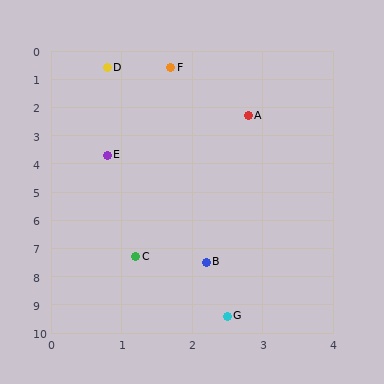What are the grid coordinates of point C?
Point C is at approximately (1.2, 7.3).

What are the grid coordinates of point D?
Point D is at approximately (0.8, 0.6).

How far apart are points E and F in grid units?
Points E and F are about 3.2 grid units apart.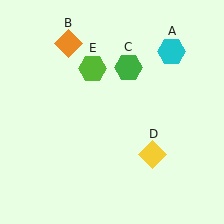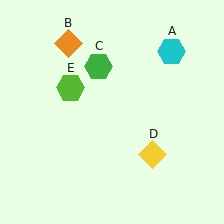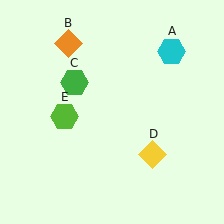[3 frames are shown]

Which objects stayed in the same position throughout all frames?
Cyan hexagon (object A) and orange diamond (object B) and yellow diamond (object D) remained stationary.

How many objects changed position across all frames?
2 objects changed position: green hexagon (object C), lime hexagon (object E).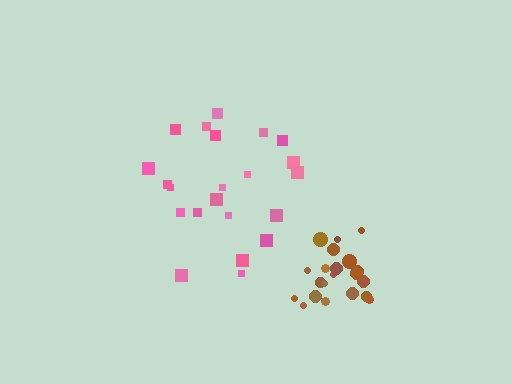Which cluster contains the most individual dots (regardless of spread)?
Brown (22).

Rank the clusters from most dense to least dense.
brown, pink.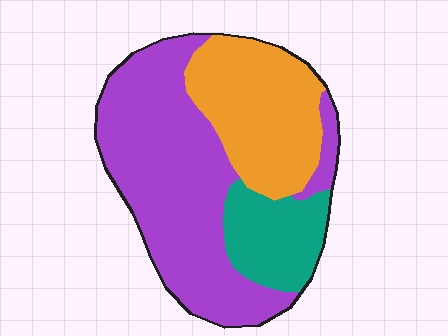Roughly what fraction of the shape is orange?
Orange covers around 30% of the shape.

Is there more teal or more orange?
Orange.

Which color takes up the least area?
Teal, at roughly 15%.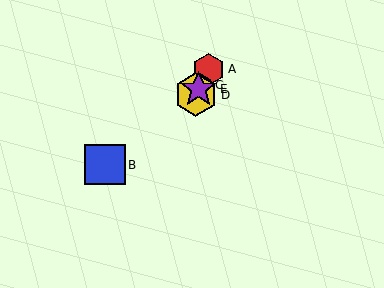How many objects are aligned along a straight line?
4 objects (A, C, D, E) are aligned along a straight line.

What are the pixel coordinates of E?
Object E is at (199, 89).